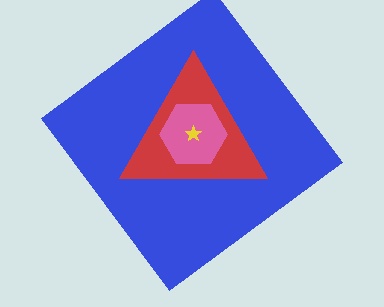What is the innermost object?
The yellow star.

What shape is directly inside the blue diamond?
The red triangle.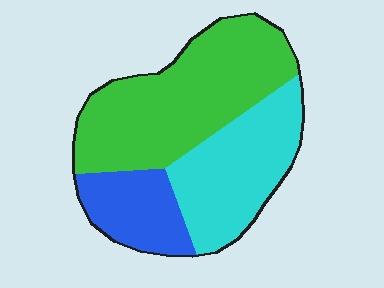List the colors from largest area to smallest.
From largest to smallest: green, cyan, blue.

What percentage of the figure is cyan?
Cyan takes up about one third (1/3) of the figure.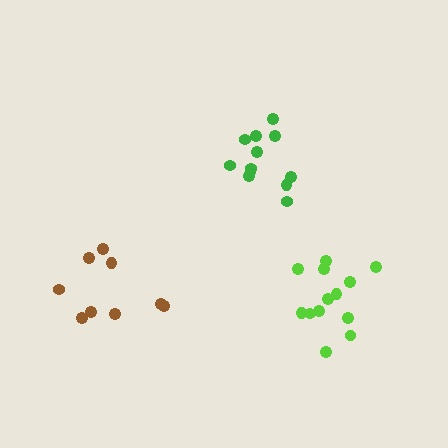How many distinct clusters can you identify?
There are 3 distinct clusters.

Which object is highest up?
The green cluster is topmost.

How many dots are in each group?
Group 1: 9 dots, Group 2: 12 dots, Group 3: 13 dots (34 total).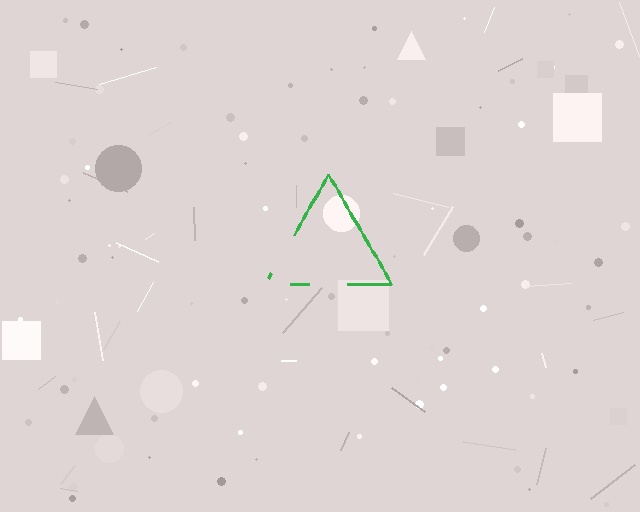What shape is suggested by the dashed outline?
The dashed outline suggests a triangle.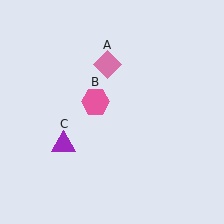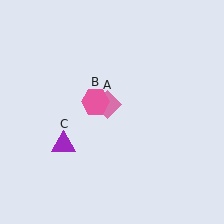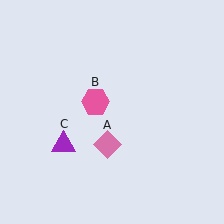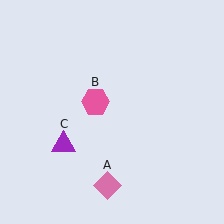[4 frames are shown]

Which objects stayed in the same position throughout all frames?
Pink hexagon (object B) and purple triangle (object C) remained stationary.